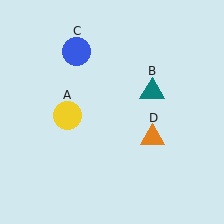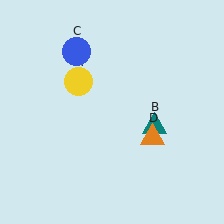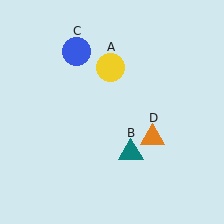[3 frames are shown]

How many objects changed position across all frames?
2 objects changed position: yellow circle (object A), teal triangle (object B).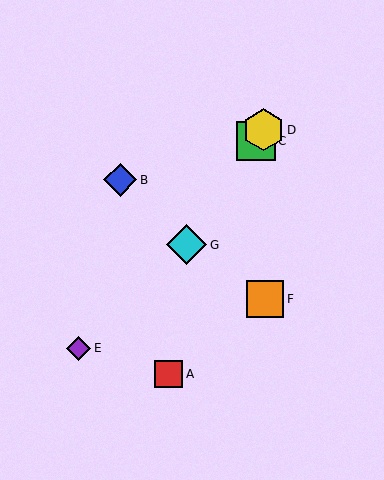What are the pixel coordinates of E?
Object E is at (79, 348).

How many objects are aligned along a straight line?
3 objects (C, D, G) are aligned along a straight line.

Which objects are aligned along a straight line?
Objects C, D, G are aligned along a straight line.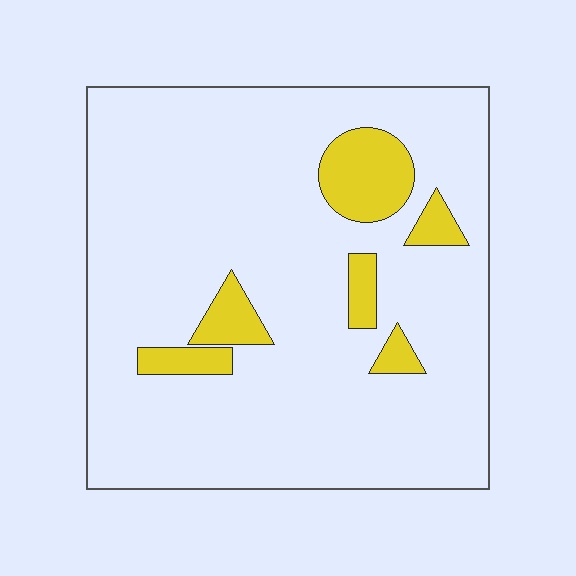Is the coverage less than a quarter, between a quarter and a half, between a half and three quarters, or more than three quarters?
Less than a quarter.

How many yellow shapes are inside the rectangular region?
6.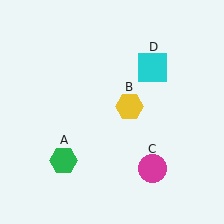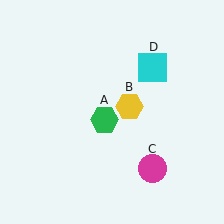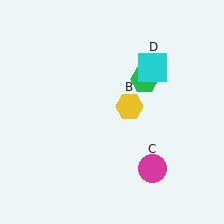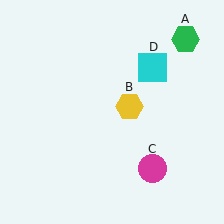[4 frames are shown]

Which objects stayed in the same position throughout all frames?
Yellow hexagon (object B) and magenta circle (object C) and cyan square (object D) remained stationary.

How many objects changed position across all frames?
1 object changed position: green hexagon (object A).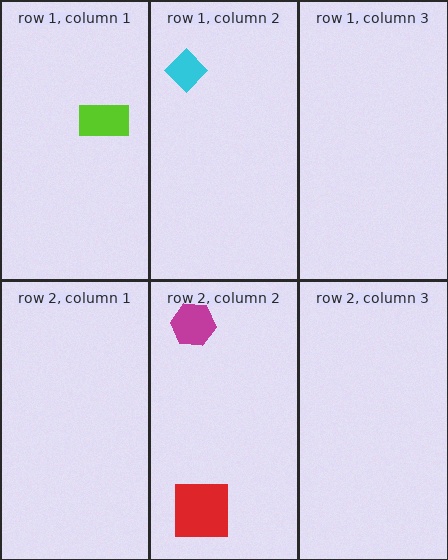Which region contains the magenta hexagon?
The row 2, column 2 region.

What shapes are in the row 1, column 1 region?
The lime rectangle.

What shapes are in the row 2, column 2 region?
The red square, the magenta hexagon.